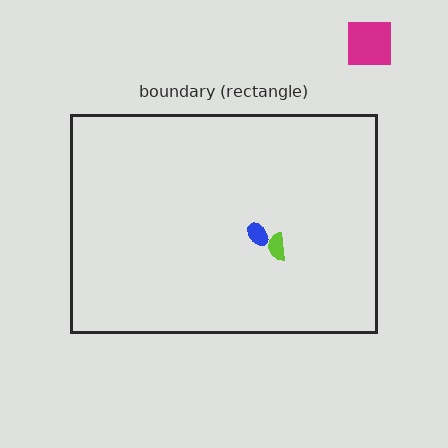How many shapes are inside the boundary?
2 inside, 1 outside.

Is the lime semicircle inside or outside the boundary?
Inside.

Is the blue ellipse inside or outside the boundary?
Inside.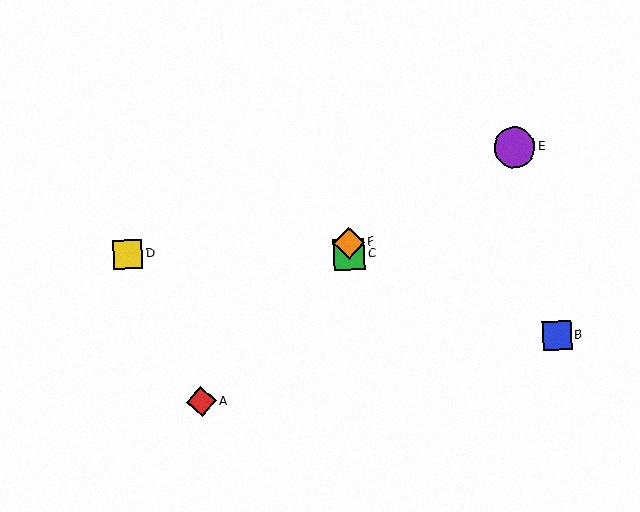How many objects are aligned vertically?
2 objects (C, F) are aligned vertically.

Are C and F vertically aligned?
Yes, both are at x≈349.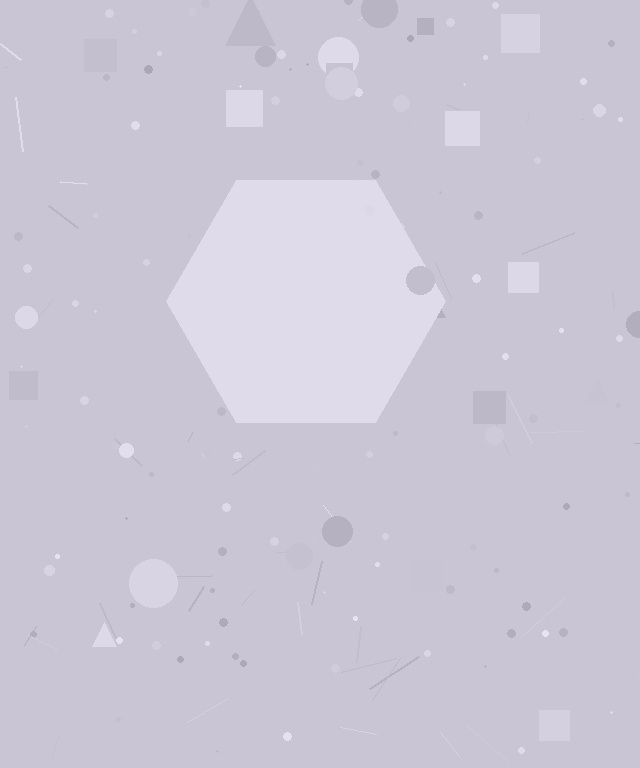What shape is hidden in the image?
A hexagon is hidden in the image.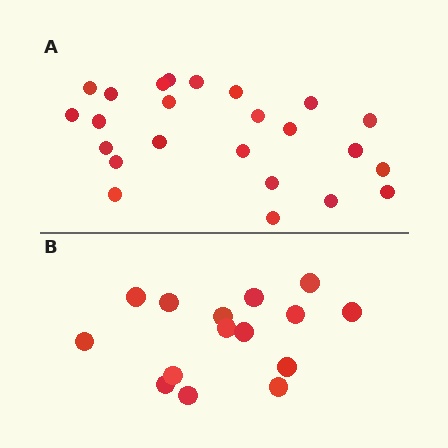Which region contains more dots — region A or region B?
Region A (the top region) has more dots.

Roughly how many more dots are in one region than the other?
Region A has roughly 8 or so more dots than region B.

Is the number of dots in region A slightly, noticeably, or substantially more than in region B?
Region A has substantially more. The ratio is roughly 1.6 to 1.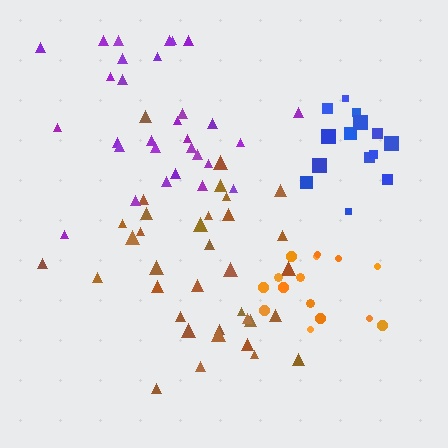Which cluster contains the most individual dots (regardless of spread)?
Brown (35).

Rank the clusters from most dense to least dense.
blue, brown, orange, purple.